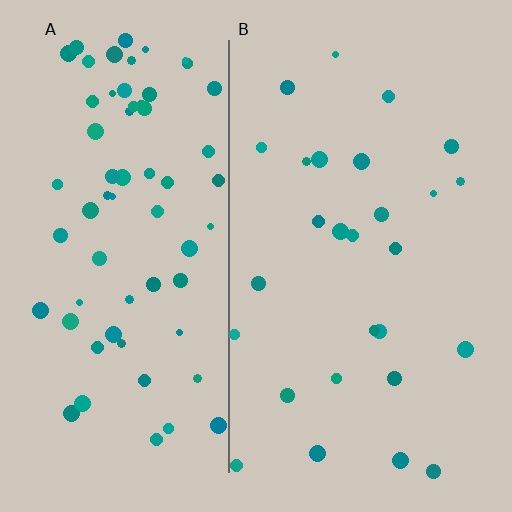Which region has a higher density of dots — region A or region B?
A (the left).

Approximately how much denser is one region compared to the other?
Approximately 2.5× — region A over region B.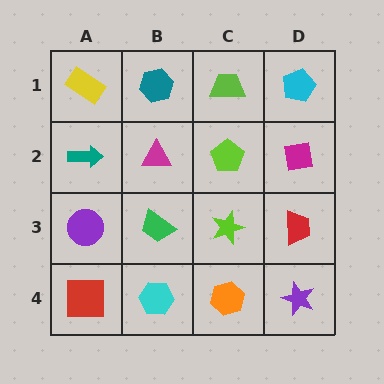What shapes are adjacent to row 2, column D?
A cyan pentagon (row 1, column D), a red trapezoid (row 3, column D), a lime pentagon (row 2, column C).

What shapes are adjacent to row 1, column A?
A teal arrow (row 2, column A), a teal hexagon (row 1, column B).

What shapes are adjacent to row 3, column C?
A lime pentagon (row 2, column C), an orange hexagon (row 4, column C), a green trapezoid (row 3, column B), a red trapezoid (row 3, column D).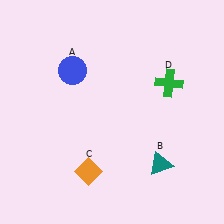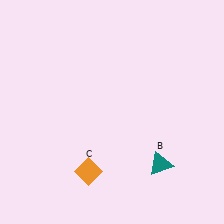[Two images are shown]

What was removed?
The blue circle (A), the green cross (D) were removed in Image 2.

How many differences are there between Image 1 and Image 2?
There are 2 differences between the two images.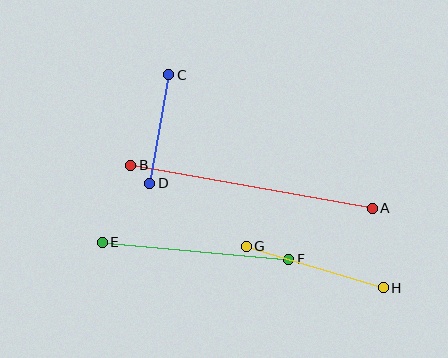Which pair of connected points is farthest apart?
Points A and B are farthest apart.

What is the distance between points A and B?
The distance is approximately 245 pixels.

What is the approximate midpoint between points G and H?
The midpoint is at approximately (315, 267) pixels.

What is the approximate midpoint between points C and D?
The midpoint is at approximately (159, 129) pixels.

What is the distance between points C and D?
The distance is approximately 110 pixels.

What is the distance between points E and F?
The distance is approximately 187 pixels.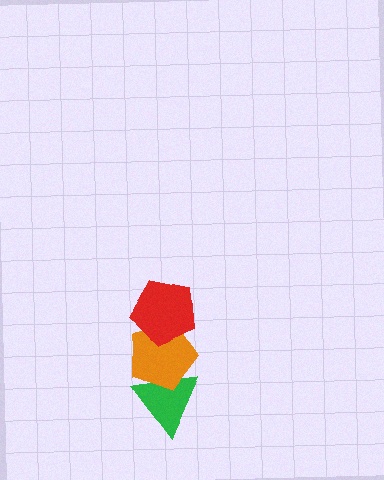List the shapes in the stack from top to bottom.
From top to bottom: the red pentagon, the orange pentagon, the green triangle.